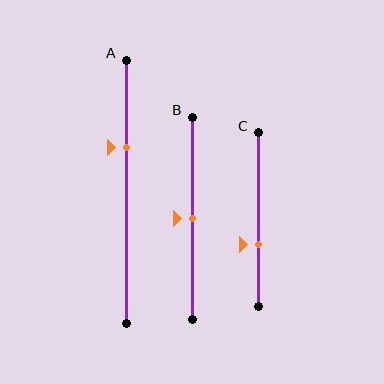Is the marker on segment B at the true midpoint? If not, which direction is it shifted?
Yes, the marker on segment B is at the true midpoint.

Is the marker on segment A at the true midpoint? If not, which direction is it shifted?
No, the marker on segment A is shifted upward by about 17% of the segment length.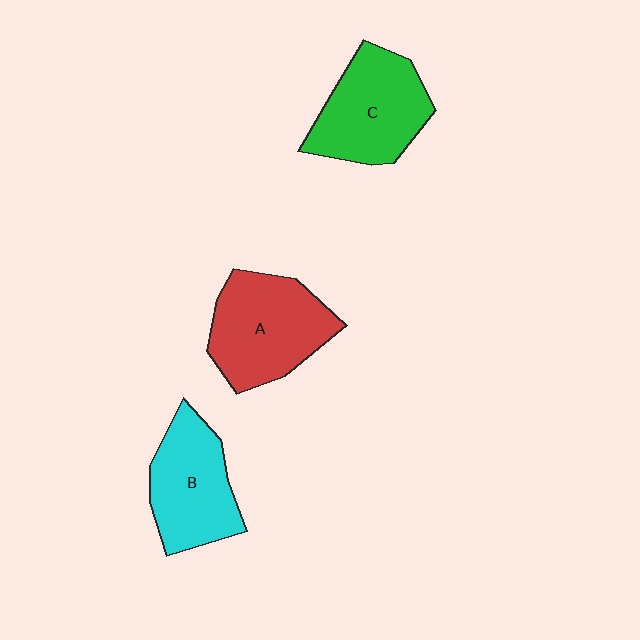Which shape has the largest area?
Shape A (red).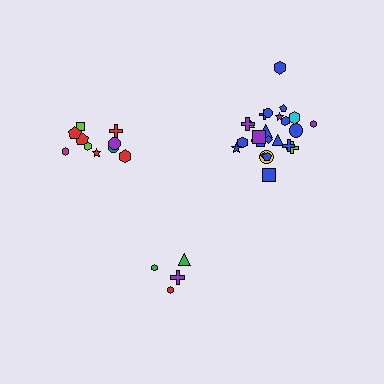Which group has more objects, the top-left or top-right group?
The top-right group.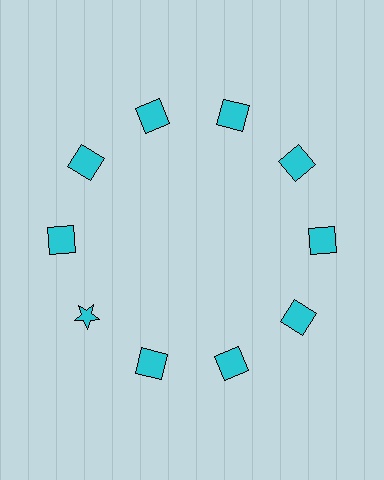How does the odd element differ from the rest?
It has a different shape: star instead of square.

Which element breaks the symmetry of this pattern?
The cyan star at roughly the 8 o'clock position breaks the symmetry. All other shapes are cyan squares.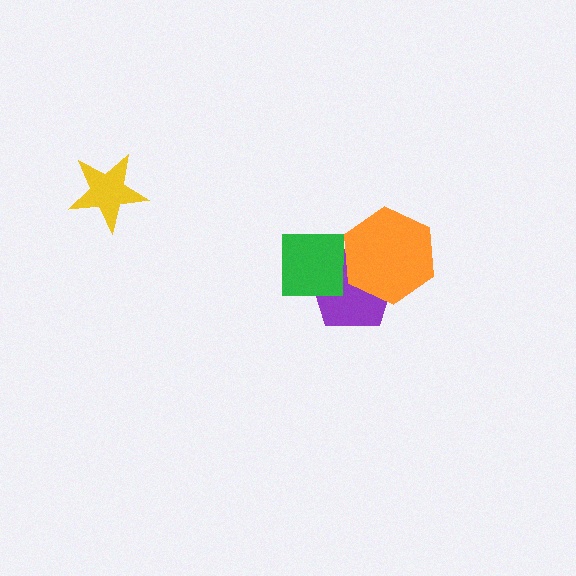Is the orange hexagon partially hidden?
No, no other shape covers it.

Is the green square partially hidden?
Yes, it is partially covered by another shape.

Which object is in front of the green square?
The orange hexagon is in front of the green square.